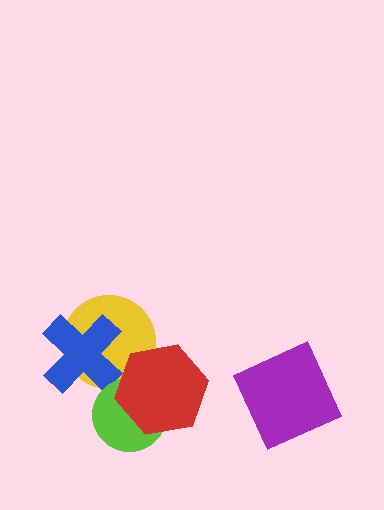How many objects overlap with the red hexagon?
2 objects overlap with the red hexagon.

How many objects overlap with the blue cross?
1 object overlaps with the blue cross.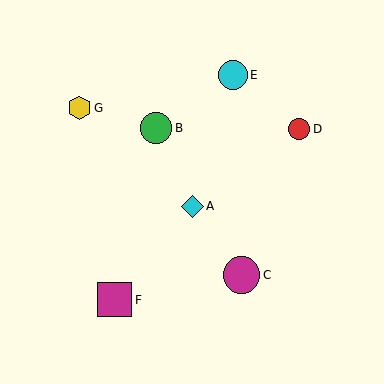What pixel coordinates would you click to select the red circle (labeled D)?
Click at (299, 129) to select the red circle D.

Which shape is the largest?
The magenta circle (labeled C) is the largest.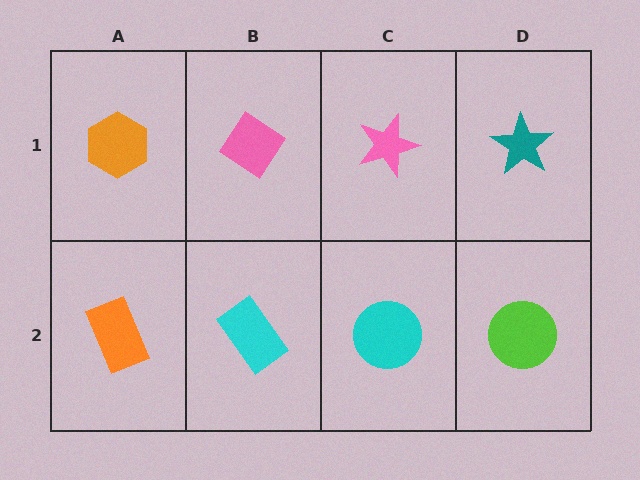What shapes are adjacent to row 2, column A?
An orange hexagon (row 1, column A), a cyan rectangle (row 2, column B).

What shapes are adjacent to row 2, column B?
A pink diamond (row 1, column B), an orange rectangle (row 2, column A), a cyan circle (row 2, column C).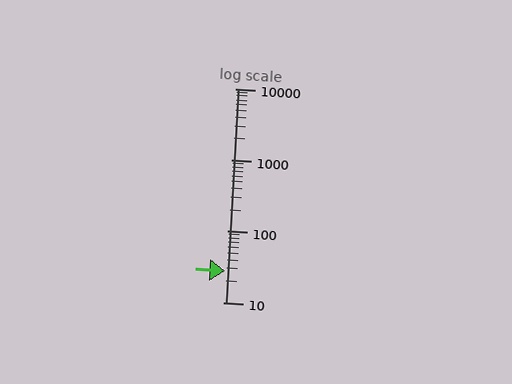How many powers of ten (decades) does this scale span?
The scale spans 3 decades, from 10 to 10000.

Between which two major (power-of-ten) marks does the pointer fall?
The pointer is between 10 and 100.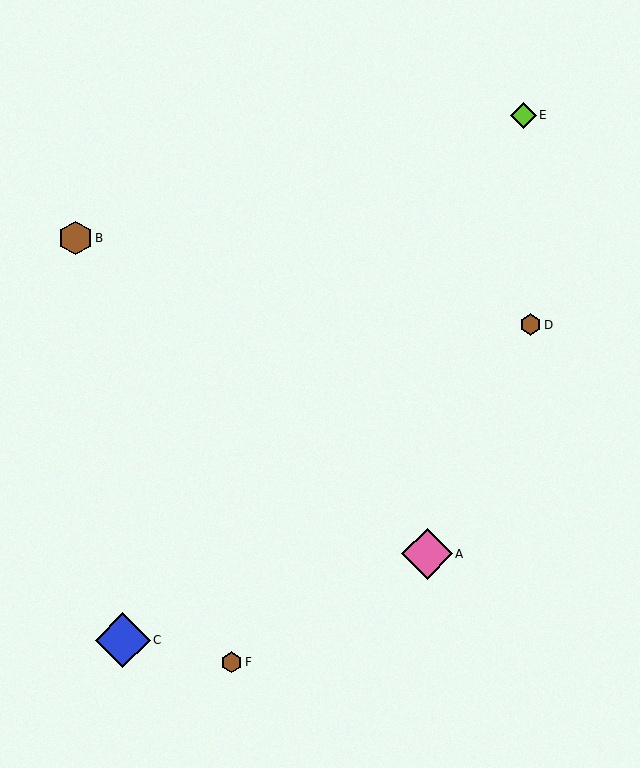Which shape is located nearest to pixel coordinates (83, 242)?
The brown hexagon (labeled B) at (75, 238) is nearest to that location.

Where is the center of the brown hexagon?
The center of the brown hexagon is at (232, 662).